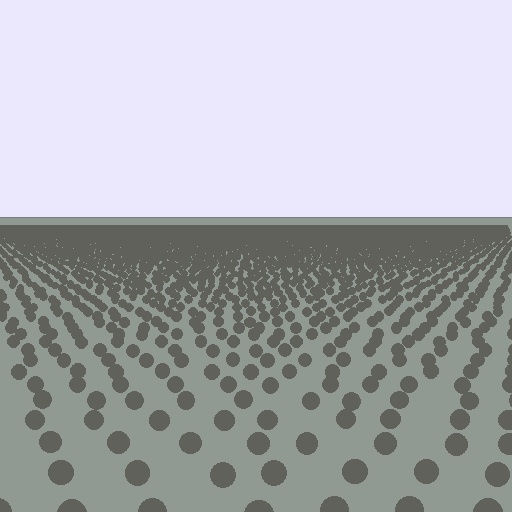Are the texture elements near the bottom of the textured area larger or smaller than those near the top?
Larger. Near the bottom, elements are closer to the viewer and appear at a bigger on-screen size.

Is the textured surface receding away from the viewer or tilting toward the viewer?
The surface is receding away from the viewer. Texture elements get smaller and denser toward the top.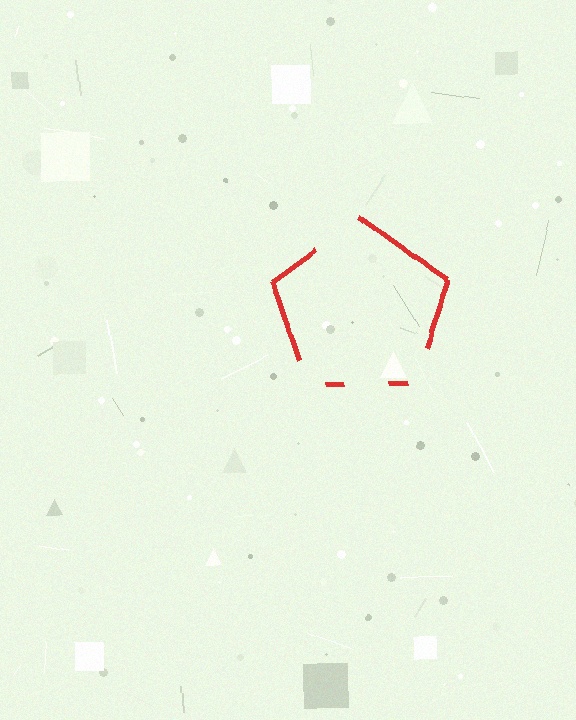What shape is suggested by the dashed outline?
The dashed outline suggests a pentagon.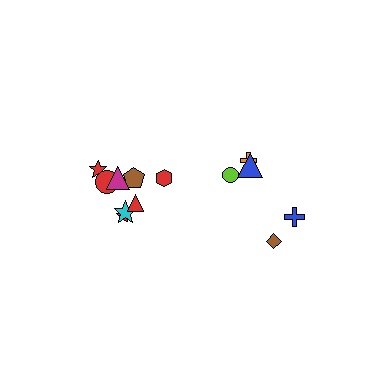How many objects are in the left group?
There are 8 objects.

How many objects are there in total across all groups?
There are 13 objects.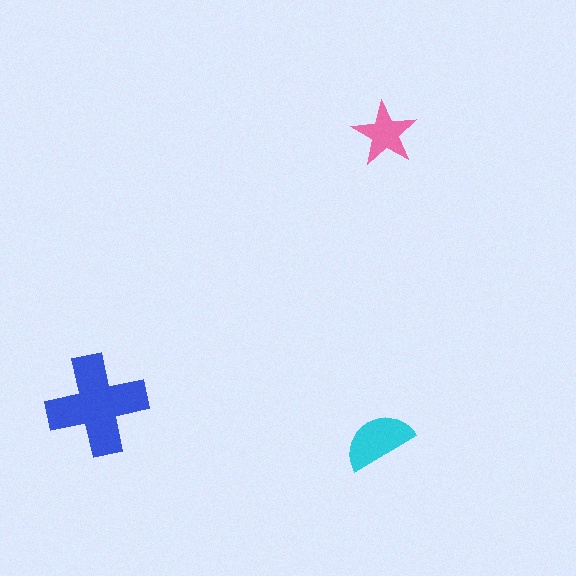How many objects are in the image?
There are 3 objects in the image.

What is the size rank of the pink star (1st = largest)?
3rd.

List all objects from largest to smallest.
The blue cross, the cyan semicircle, the pink star.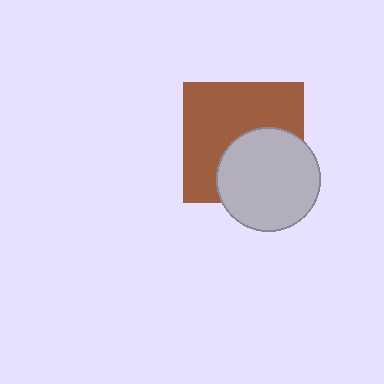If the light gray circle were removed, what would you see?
You would see the complete brown square.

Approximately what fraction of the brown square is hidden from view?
Roughly 40% of the brown square is hidden behind the light gray circle.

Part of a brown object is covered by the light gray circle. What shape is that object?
It is a square.